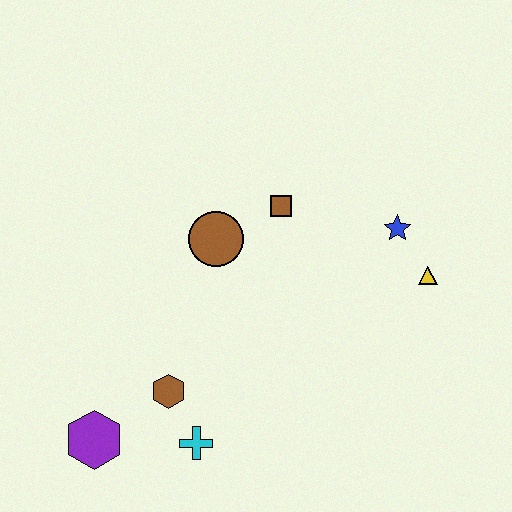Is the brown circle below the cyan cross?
No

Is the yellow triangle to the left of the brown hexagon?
No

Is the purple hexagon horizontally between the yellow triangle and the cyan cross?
No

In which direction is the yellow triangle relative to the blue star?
The yellow triangle is below the blue star.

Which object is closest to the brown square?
The brown circle is closest to the brown square.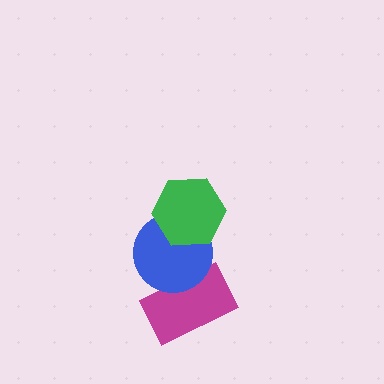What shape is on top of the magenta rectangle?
The blue circle is on top of the magenta rectangle.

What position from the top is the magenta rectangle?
The magenta rectangle is 3rd from the top.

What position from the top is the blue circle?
The blue circle is 2nd from the top.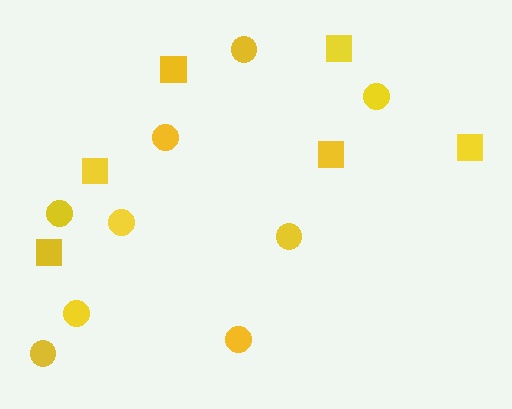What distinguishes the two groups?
There are 2 groups: one group of squares (6) and one group of circles (9).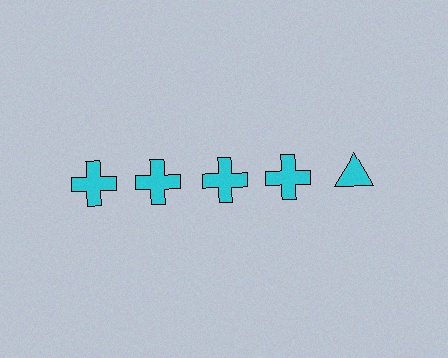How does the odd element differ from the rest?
It has a different shape: triangle instead of cross.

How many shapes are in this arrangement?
There are 5 shapes arranged in a grid pattern.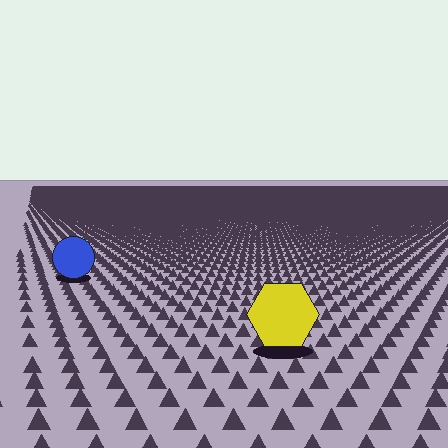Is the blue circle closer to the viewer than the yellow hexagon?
No. The yellow hexagon is closer — you can tell from the texture gradient: the ground texture is coarser near it.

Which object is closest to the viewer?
The yellow hexagon is closest. The texture marks near it are larger and more spread out.